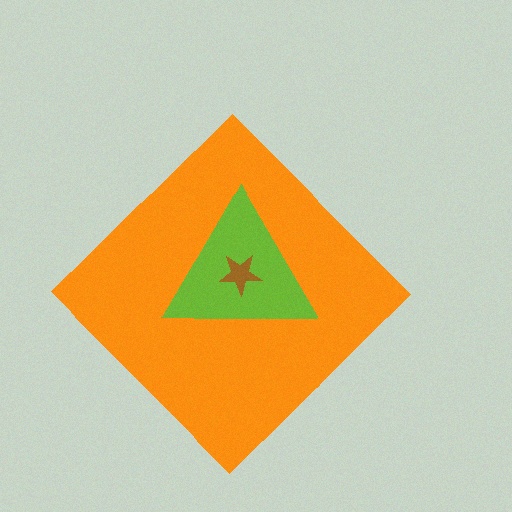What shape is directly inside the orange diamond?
The lime triangle.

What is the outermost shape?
The orange diamond.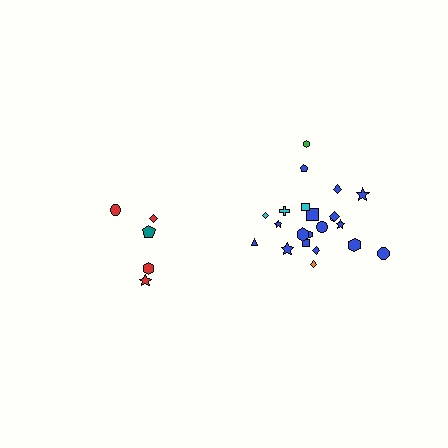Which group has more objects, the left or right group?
The right group.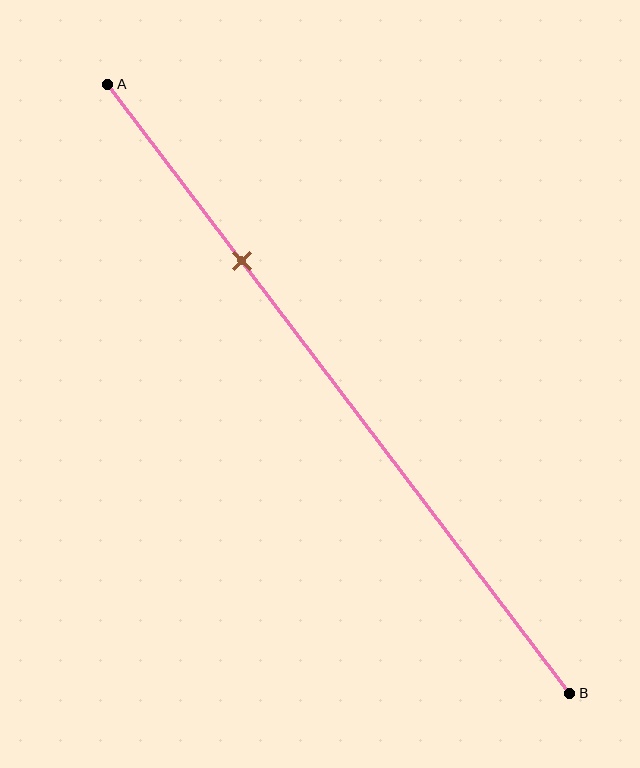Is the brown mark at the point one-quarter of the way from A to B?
No, the mark is at about 30% from A, not at the 25% one-quarter point.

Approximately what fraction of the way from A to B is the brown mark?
The brown mark is approximately 30% of the way from A to B.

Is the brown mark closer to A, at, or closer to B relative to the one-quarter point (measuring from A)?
The brown mark is closer to point B than the one-quarter point of segment AB.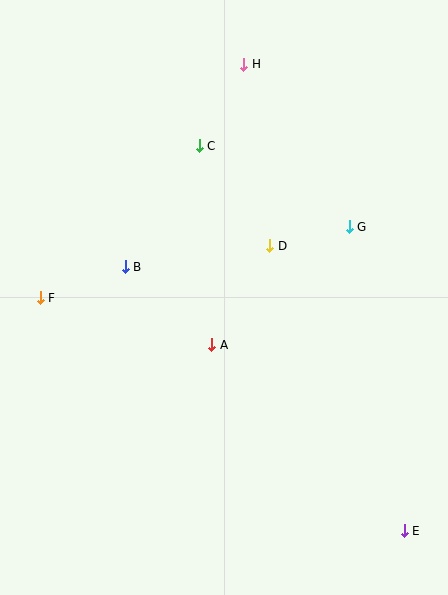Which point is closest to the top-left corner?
Point C is closest to the top-left corner.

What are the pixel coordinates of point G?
Point G is at (349, 227).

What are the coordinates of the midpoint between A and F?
The midpoint between A and F is at (126, 321).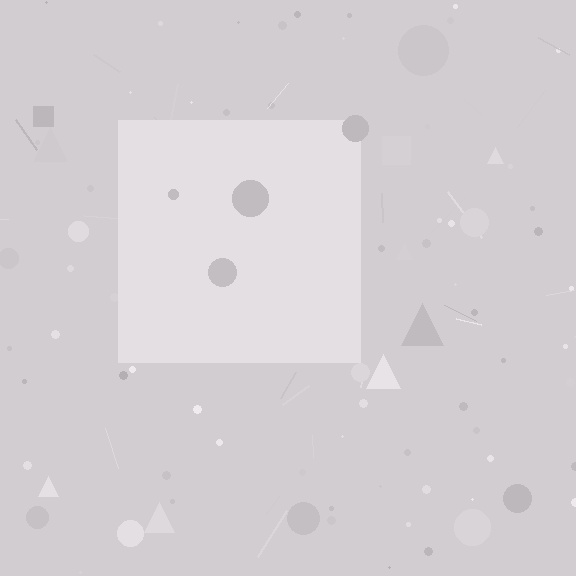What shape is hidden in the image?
A square is hidden in the image.